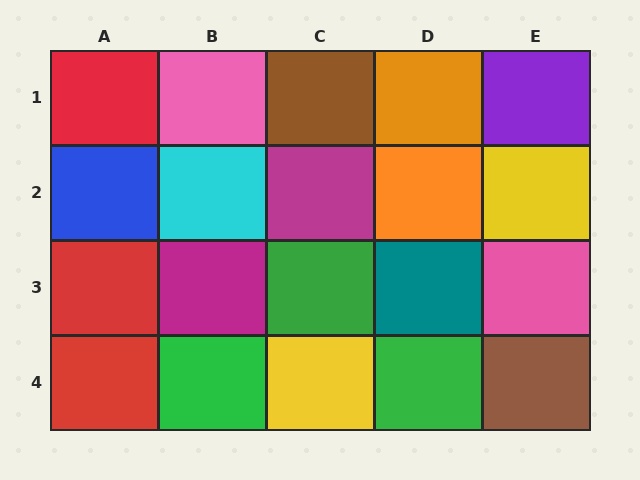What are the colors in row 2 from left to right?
Blue, cyan, magenta, orange, yellow.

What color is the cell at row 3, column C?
Green.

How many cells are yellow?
2 cells are yellow.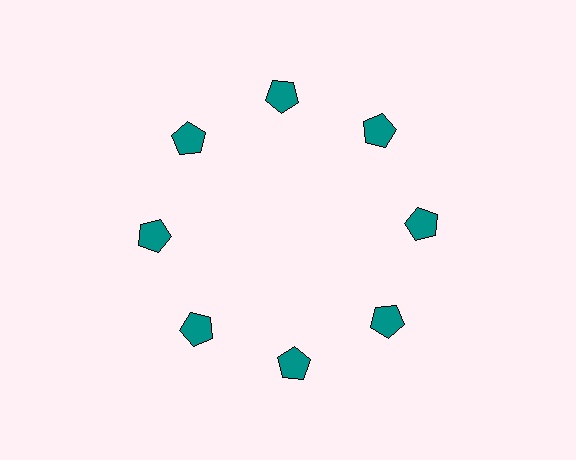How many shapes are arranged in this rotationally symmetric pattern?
There are 8 shapes, arranged in 8 groups of 1.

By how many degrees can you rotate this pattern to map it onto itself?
The pattern maps onto itself every 45 degrees of rotation.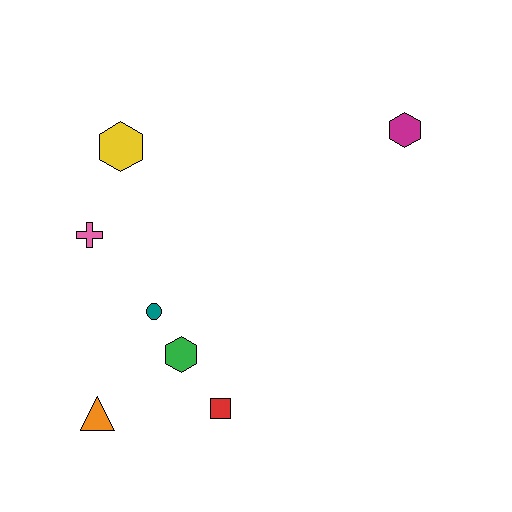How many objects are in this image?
There are 7 objects.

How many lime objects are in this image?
There are no lime objects.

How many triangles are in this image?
There is 1 triangle.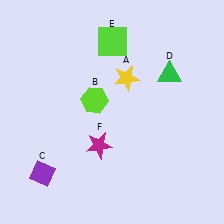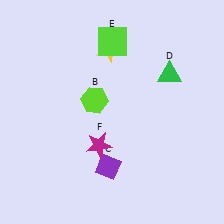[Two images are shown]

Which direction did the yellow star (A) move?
The yellow star (A) moved up.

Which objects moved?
The objects that moved are: the yellow star (A), the purple diamond (C).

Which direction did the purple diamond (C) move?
The purple diamond (C) moved right.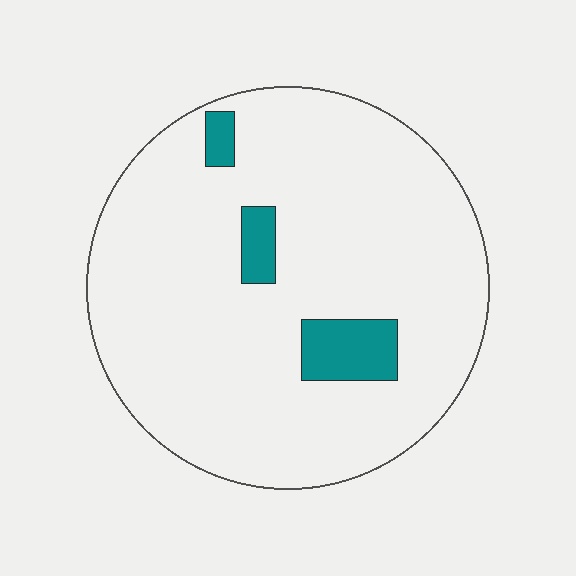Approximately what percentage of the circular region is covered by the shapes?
Approximately 10%.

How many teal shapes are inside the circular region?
3.